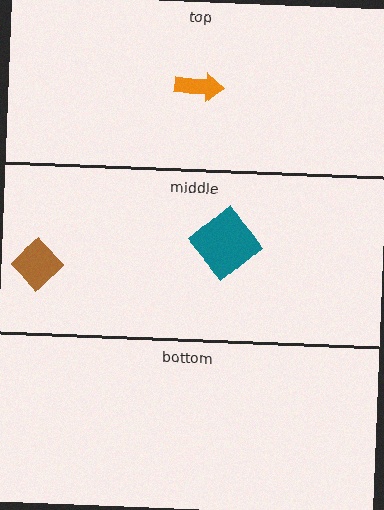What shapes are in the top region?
The orange arrow.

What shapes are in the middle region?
The brown diamond, the teal diamond.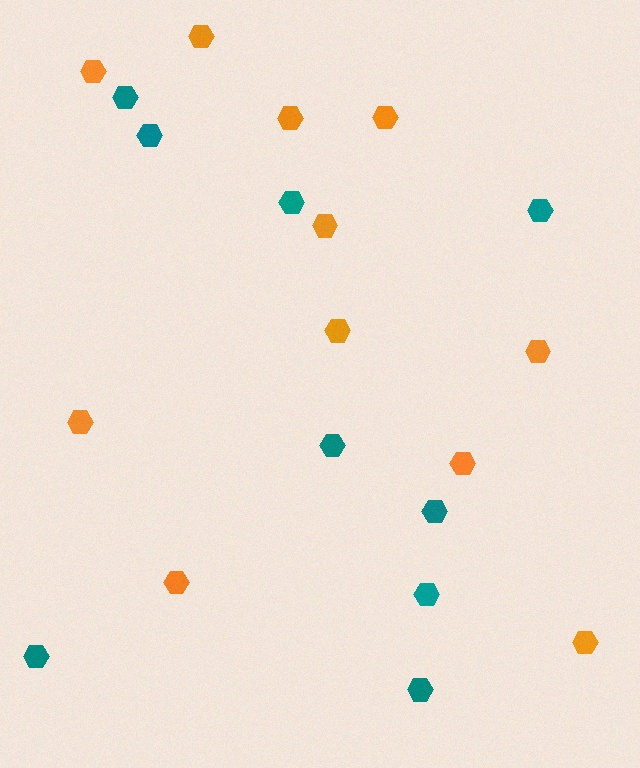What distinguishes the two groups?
There are 2 groups: one group of teal hexagons (9) and one group of orange hexagons (11).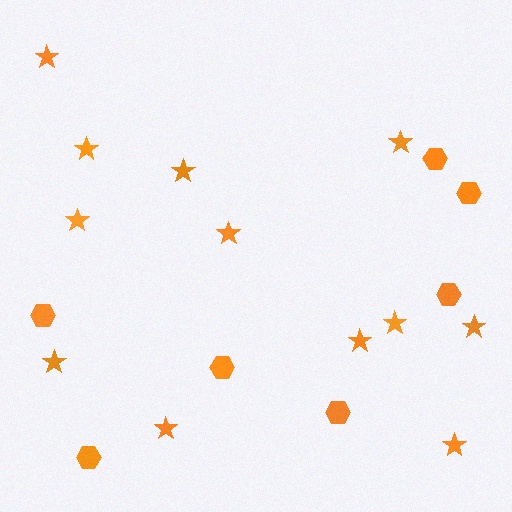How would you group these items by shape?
There are 2 groups: one group of stars (12) and one group of hexagons (7).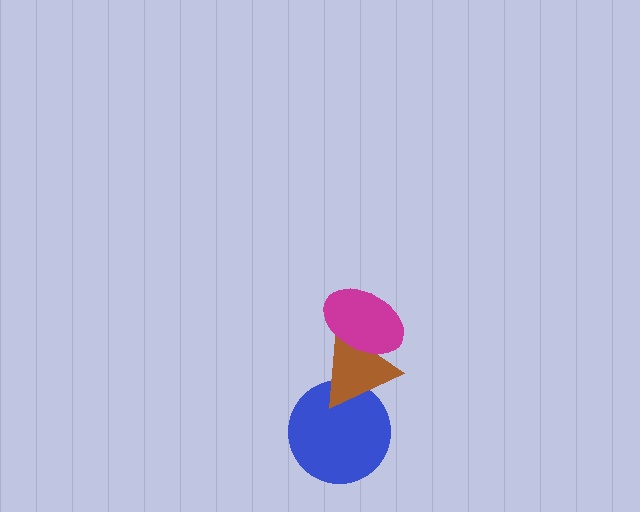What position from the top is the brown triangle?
The brown triangle is 2nd from the top.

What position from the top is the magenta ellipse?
The magenta ellipse is 1st from the top.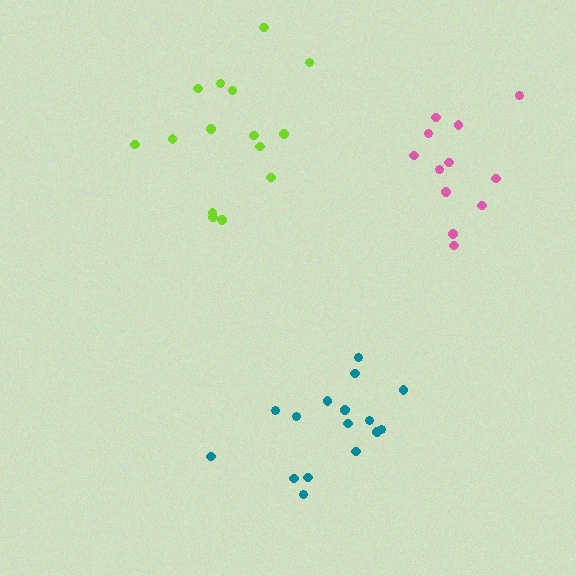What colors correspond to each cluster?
The clusters are colored: teal, lime, pink.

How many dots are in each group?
Group 1: 16 dots, Group 2: 15 dots, Group 3: 12 dots (43 total).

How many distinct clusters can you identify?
There are 3 distinct clusters.